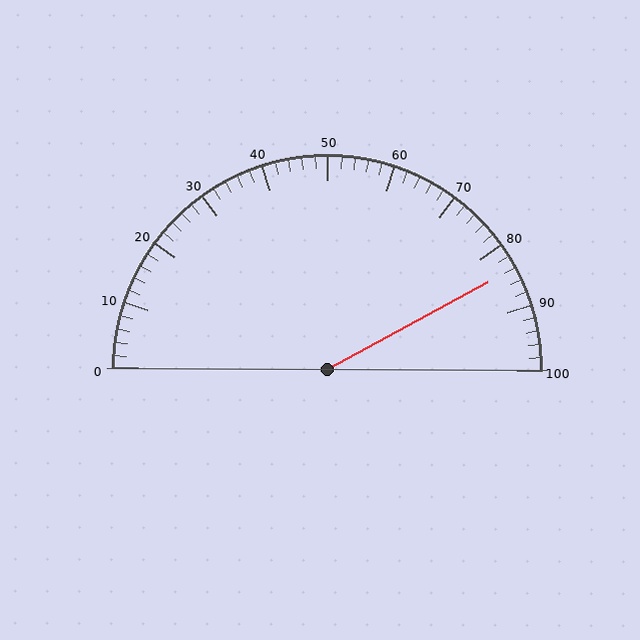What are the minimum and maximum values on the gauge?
The gauge ranges from 0 to 100.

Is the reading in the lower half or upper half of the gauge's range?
The reading is in the upper half of the range (0 to 100).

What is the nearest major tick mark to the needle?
The nearest major tick mark is 80.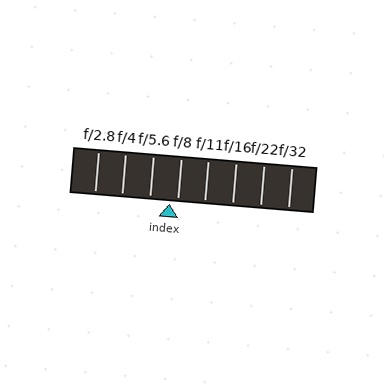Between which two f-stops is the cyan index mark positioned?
The index mark is between f/5.6 and f/8.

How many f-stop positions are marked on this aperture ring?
There are 8 f-stop positions marked.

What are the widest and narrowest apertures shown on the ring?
The widest aperture shown is f/2.8 and the narrowest is f/32.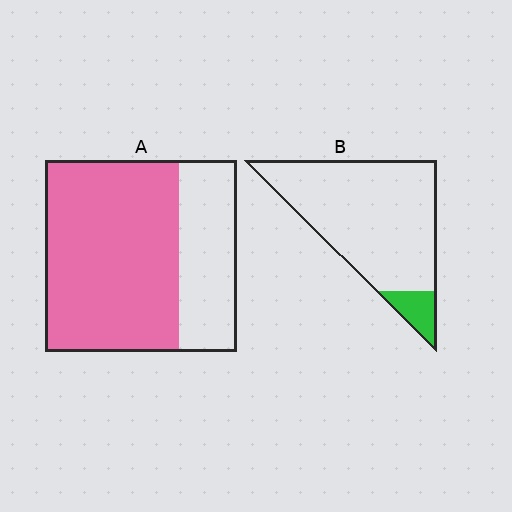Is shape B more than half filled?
No.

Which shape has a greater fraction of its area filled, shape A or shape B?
Shape A.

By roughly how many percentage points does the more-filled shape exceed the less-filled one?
By roughly 60 percentage points (A over B).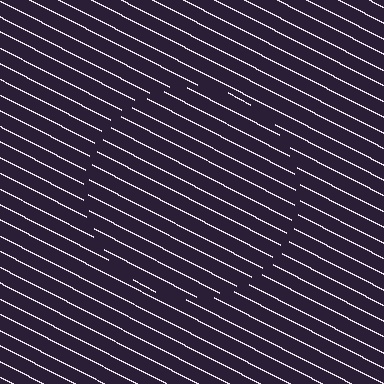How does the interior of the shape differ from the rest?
The interior of the shape contains the same grating, shifted by half a period — the contour is defined by the phase discontinuity where line-ends from the inner and outer gratings abut.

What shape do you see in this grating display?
An illusory circle. The interior of the shape contains the same grating, shifted by half a period — the contour is defined by the phase discontinuity where line-ends from the inner and outer gratings abut.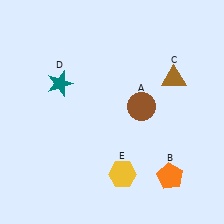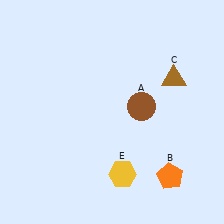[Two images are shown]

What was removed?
The teal star (D) was removed in Image 2.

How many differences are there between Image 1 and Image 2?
There is 1 difference between the two images.